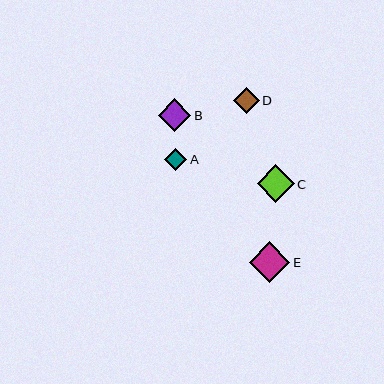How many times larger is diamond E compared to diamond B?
Diamond E is approximately 1.3 times the size of diamond B.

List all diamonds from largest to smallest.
From largest to smallest: E, C, B, D, A.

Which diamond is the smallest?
Diamond A is the smallest with a size of approximately 22 pixels.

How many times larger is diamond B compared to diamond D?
Diamond B is approximately 1.3 times the size of diamond D.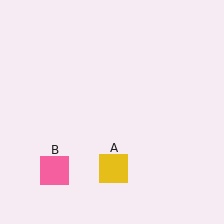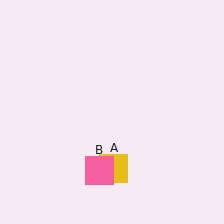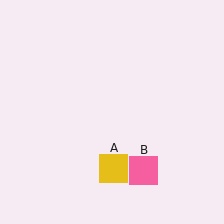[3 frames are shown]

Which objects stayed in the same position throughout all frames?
Yellow square (object A) remained stationary.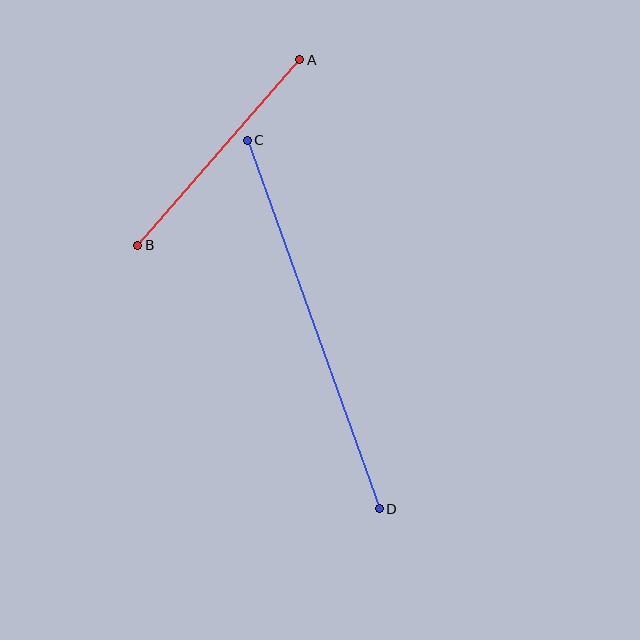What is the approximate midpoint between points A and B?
The midpoint is at approximately (219, 152) pixels.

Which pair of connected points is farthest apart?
Points C and D are farthest apart.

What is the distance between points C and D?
The distance is approximately 391 pixels.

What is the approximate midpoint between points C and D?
The midpoint is at approximately (313, 325) pixels.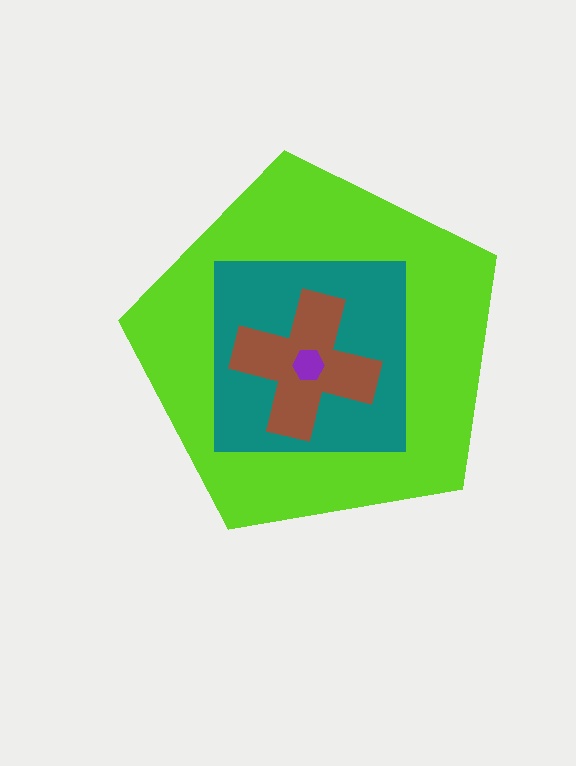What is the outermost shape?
The lime pentagon.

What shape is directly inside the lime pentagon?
The teal square.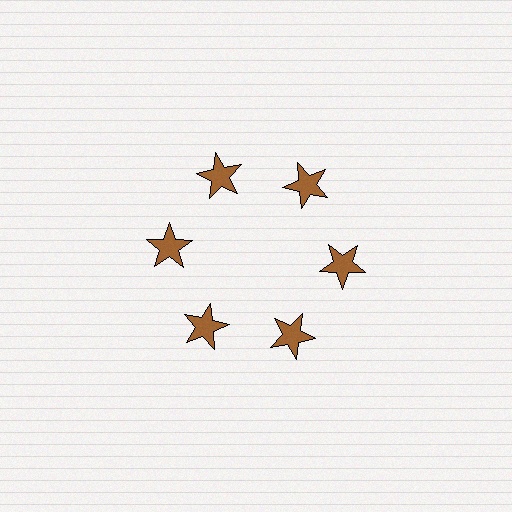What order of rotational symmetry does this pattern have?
This pattern has 6-fold rotational symmetry.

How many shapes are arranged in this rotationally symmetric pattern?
There are 6 shapes, arranged in 6 groups of 1.